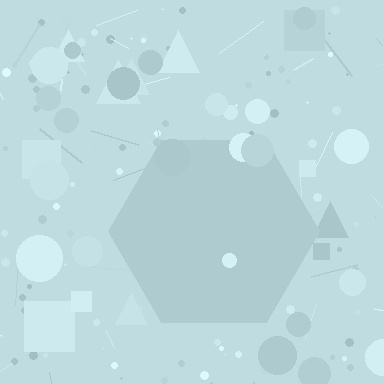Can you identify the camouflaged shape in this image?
The camouflaged shape is a hexagon.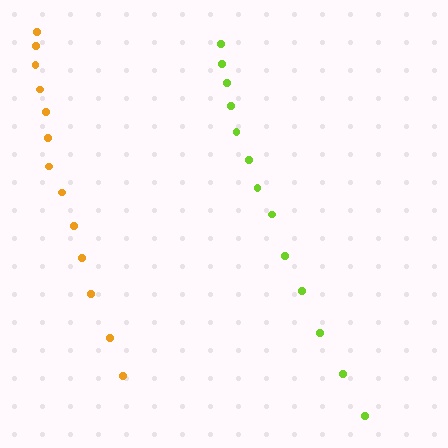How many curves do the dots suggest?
There are 2 distinct paths.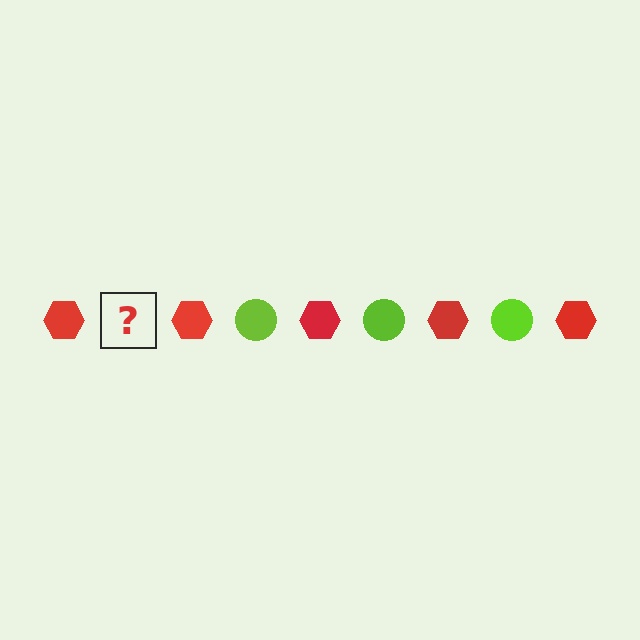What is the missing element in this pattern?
The missing element is a lime circle.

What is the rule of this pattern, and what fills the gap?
The rule is that the pattern alternates between red hexagon and lime circle. The gap should be filled with a lime circle.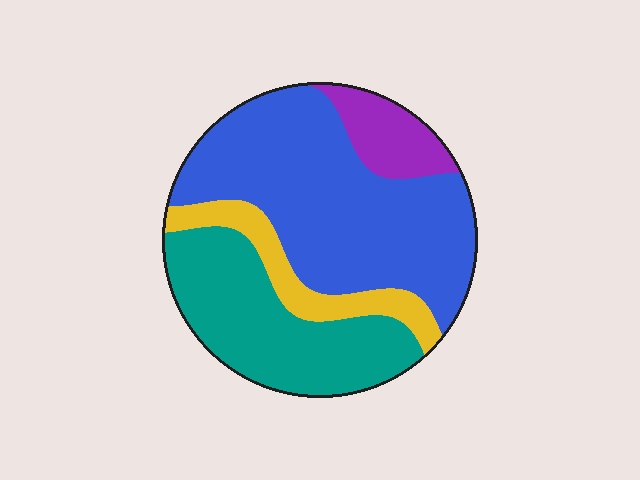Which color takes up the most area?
Blue, at roughly 50%.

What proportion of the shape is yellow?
Yellow covers roughly 10% of the shape.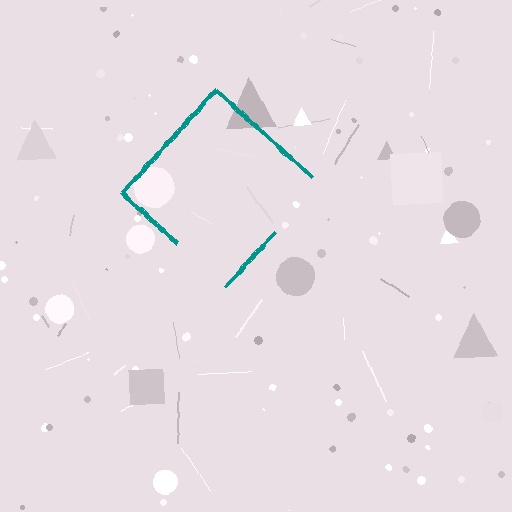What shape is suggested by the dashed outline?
The dashed outline suggests a diamond.